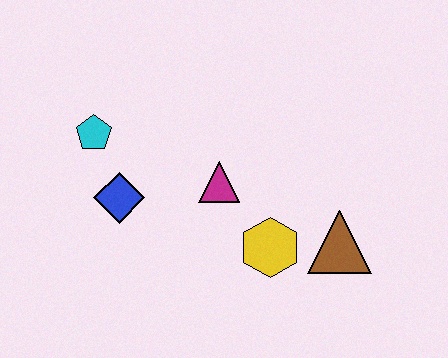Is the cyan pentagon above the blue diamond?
Yes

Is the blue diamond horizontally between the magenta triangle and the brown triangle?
No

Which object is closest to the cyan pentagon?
The blue diamond is closest to the cyan pentagon.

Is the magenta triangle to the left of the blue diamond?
No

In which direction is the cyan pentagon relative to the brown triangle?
The cyan pentagon is to the left of the brown triangle.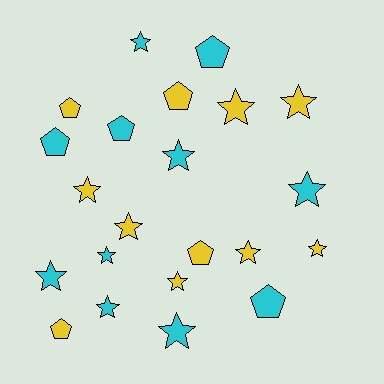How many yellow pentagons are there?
There are 4 yellow pentagons.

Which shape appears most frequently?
Star, with 14 objects.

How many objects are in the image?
There are 22 objects.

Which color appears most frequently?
Cyan, with 11 objects.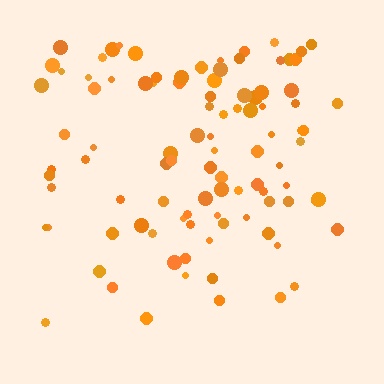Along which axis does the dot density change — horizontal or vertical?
Vertical.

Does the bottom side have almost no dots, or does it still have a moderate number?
Still a moderate number, just noticeably fewer than the top.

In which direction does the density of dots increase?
From bottom to top, with the top side densest.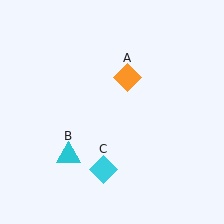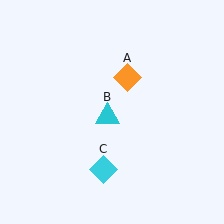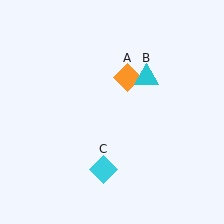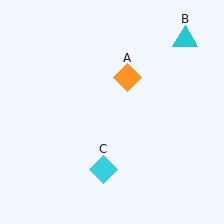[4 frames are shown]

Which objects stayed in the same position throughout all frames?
Orange diamond (object A) and cyan diamond (object C) remained stationary.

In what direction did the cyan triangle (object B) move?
The cyan triangle (object B) moved up and to the right.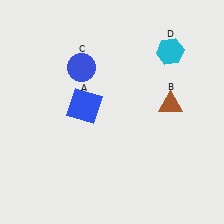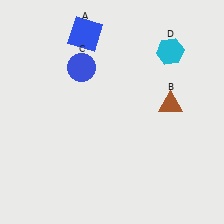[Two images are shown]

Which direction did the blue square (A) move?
The blue square (A) moved up.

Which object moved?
The blue square (A) moved up.